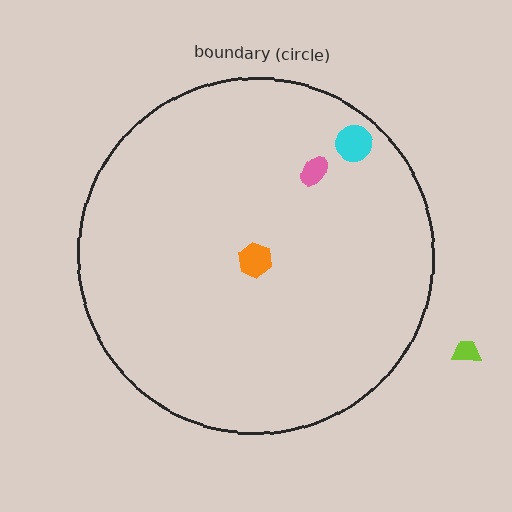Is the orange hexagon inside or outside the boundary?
Inside.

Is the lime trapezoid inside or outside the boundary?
Outside.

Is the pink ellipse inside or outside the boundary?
Inside.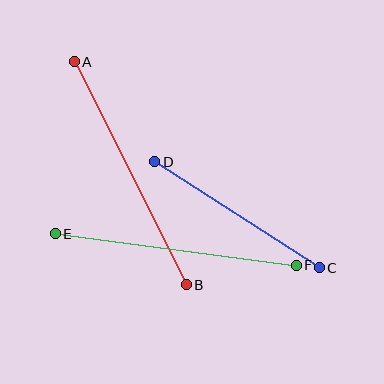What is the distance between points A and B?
The distance is approximately 249 pixels.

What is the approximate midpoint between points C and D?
The midpoint is at approximately (237, 215) pixels.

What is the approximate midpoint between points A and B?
The midpoint is at approximately (130, 173) pixels.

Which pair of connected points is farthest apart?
Points A and B are farthest apart.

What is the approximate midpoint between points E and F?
The midpoint is at approximately (176, 249) pixels.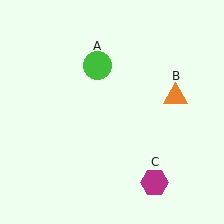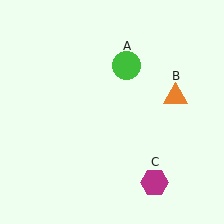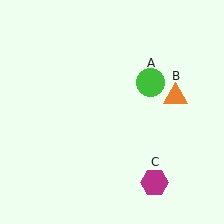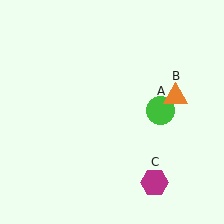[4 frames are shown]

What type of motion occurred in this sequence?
The green circle (object A) rotated clockwise around the center of the scene.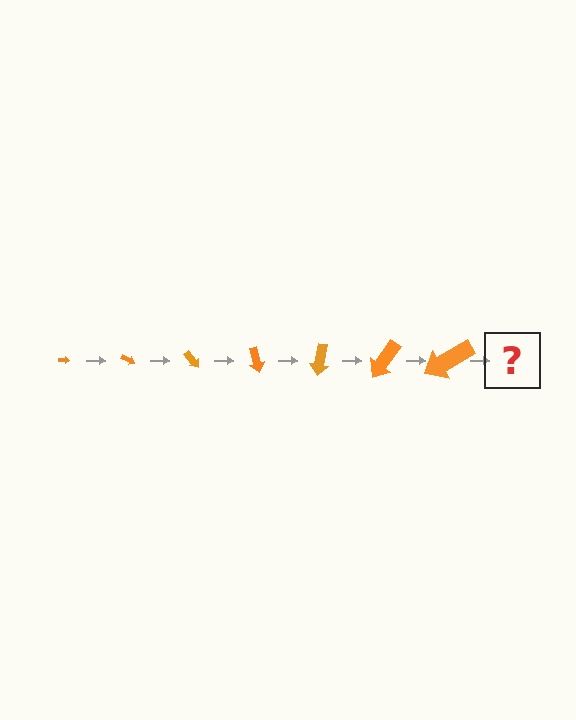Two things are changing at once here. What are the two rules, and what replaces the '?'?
The two rules are that the arrow grows larger each step and it rotates 25 degrees each step. The '?' should be an arrow, larger than the previous one and rotated 175 degrees from the start.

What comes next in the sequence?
The next element should be an arrow, larger than the previous one and rotated 175 degrees from the start.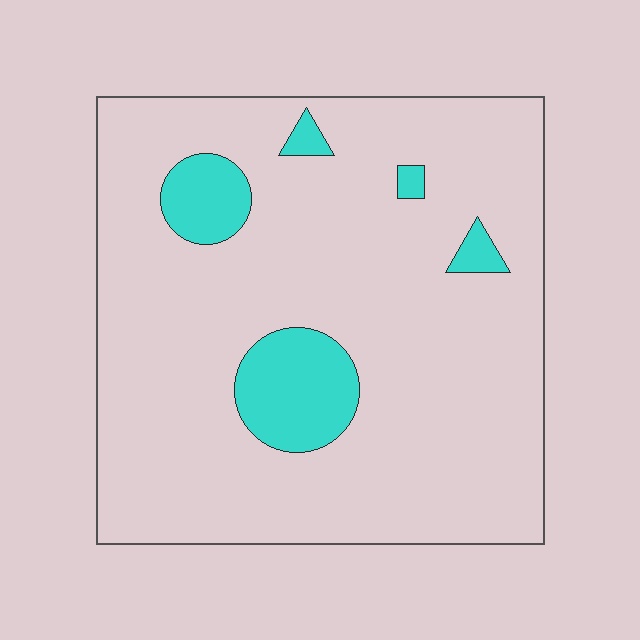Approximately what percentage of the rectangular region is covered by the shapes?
Approximately 10%.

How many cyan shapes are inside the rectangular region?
5.